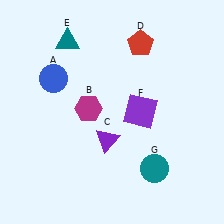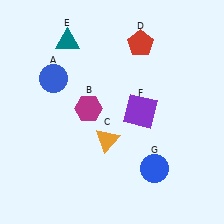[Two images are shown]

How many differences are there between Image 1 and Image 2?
There are 2 differences between the two images.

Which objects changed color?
C changed from purple to orange. G changed from teal to blue.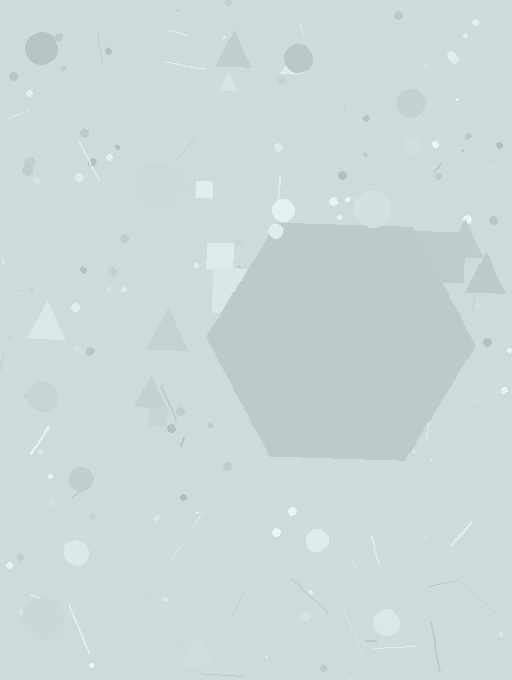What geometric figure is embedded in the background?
A hexagon is embedded in the background.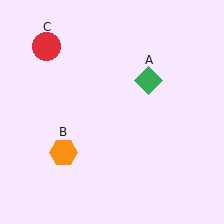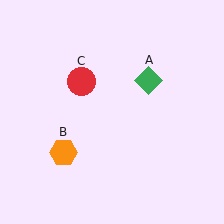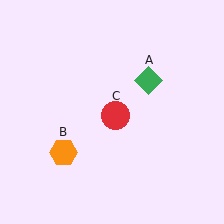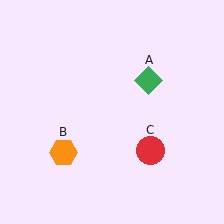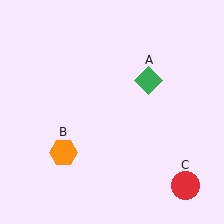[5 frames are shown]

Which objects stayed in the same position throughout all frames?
Green diamond (object A) and orange hexagon (object B) remained stationary.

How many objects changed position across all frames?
1 object changed position: red circle (object C).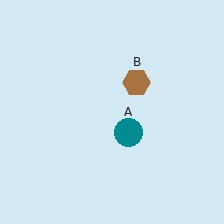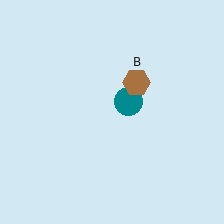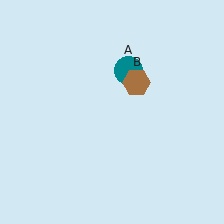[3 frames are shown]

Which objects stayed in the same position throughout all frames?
Brown hexagon (object B) remained stationary.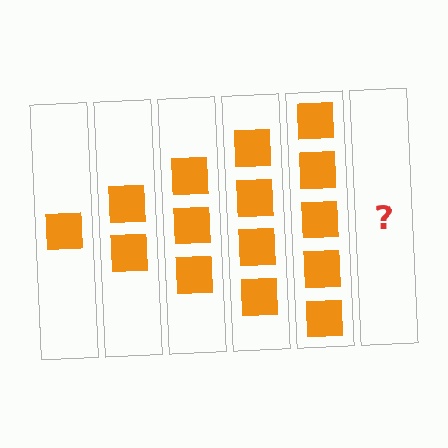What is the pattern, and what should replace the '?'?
The pattern is that each step adds one more square. The '?' should be 6 squares.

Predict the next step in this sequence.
The next step is 6 squares.